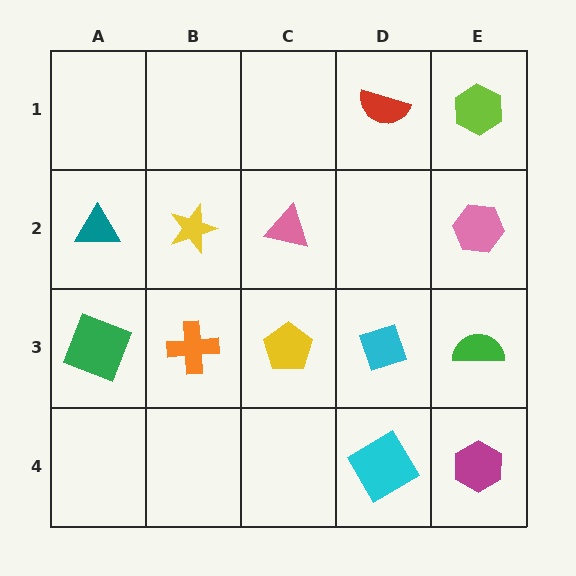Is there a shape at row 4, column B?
No, that cell is empty.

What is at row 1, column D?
A red semicircle.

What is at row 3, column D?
A cyan diamond.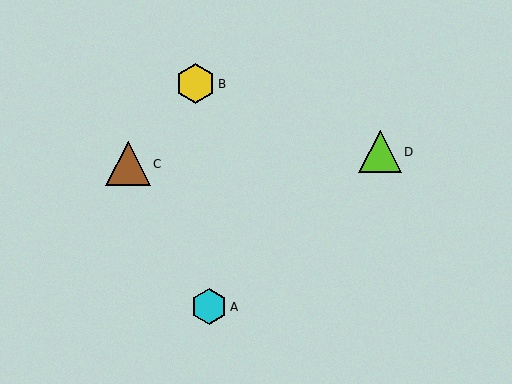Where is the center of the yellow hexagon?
The center of the yellow hexagon is at (195, 84).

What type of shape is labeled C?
Shape C is a brown triangle.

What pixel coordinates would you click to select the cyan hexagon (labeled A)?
Click at (209, 307) to select the cyan hexagon A.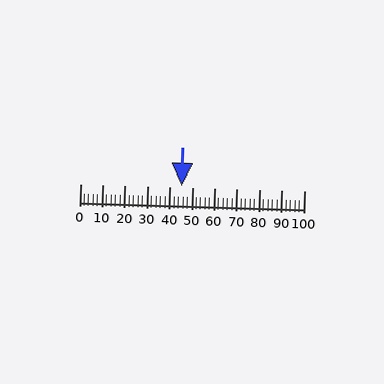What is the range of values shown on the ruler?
The ruler shows values from 0 to 100.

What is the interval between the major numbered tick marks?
The major tick marks are spaced 10 units apart.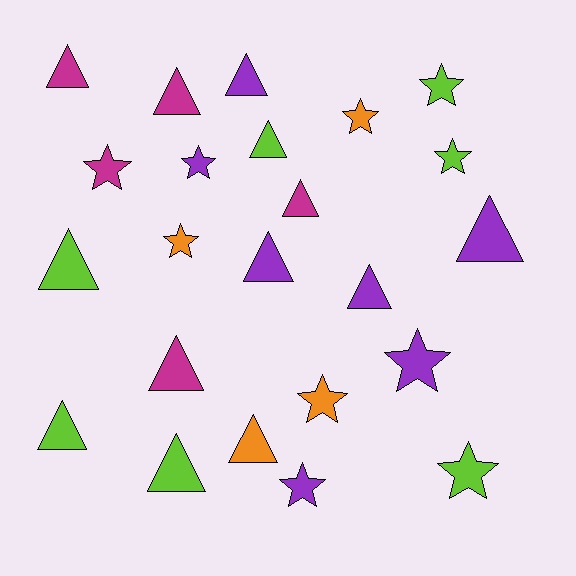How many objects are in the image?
There are 23 objects.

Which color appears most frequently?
Lime, with 7 objects.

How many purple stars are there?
There are 3 purple stars.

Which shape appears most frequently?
Triangle, with 13 objects.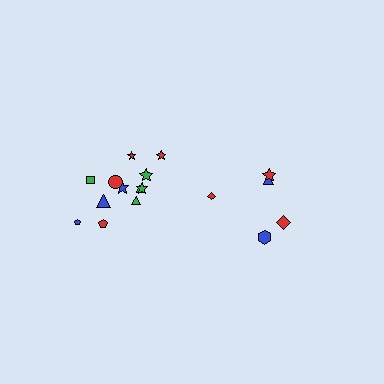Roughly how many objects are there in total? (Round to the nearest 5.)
Roughly 15 objects in total.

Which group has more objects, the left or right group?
The left group.